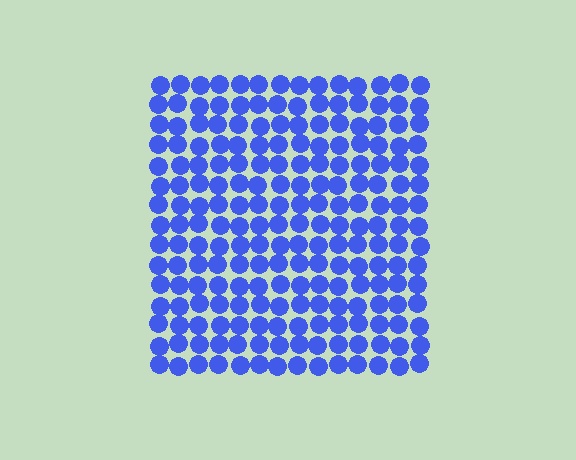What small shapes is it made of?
It is made of small circles.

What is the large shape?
The large shape is a square.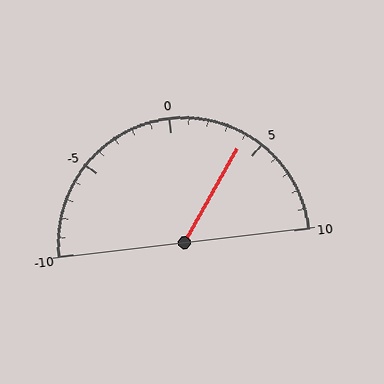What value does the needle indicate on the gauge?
The needle indicates approximately 4.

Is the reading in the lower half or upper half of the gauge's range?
The reading is in the upper half of the range (-10 to 10).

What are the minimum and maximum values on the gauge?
The gauge ranges from -10 to 10.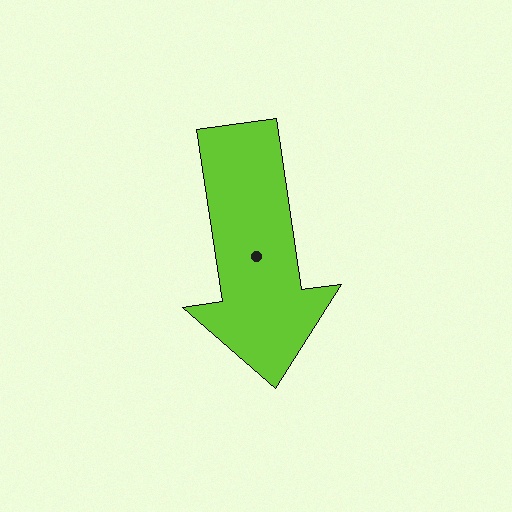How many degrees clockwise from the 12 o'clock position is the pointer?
Approximately 172 degrees.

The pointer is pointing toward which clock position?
Roughly 6 o'clock.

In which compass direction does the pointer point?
South.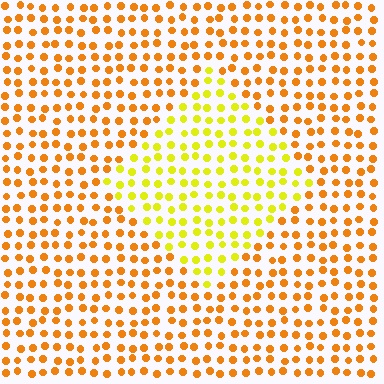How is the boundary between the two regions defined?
The boundary is defined purely by a slight shift in hue (about 34 degrees). Spacing, size, and orientation are identical on both sides.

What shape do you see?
I see a diamond.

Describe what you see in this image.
The image is filled with small orange elements in a uniform arrangement. A diamond-shaped region is visible where the elements are tinted to a slightly different hue, forming a subtle color boundary.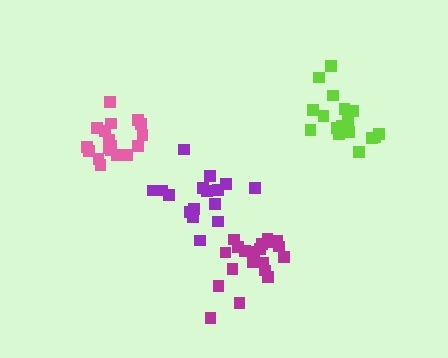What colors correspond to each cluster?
The clusters are colored: lime, purple, magenta, pink.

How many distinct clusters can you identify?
There are 4 distinct clusters.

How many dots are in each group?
Group 1: 18 dots, Group 2: 16 dots, Group 3: 20 dots, Group 4: 19 dots (73 total).